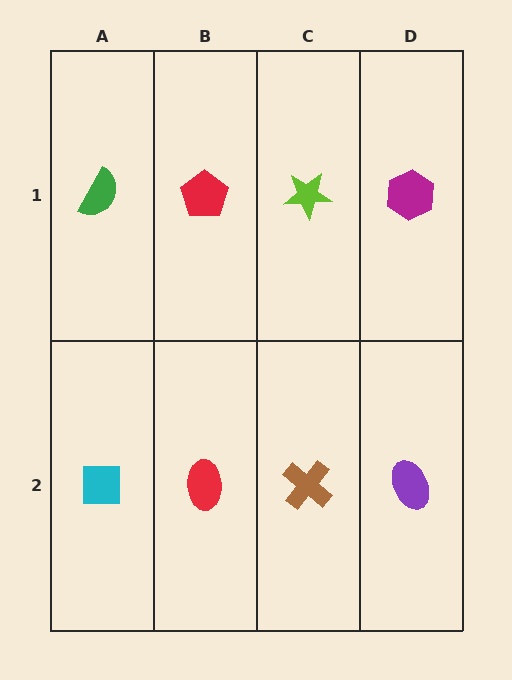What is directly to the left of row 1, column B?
A green semicircle.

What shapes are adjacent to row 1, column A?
A cyan square (row 2, column A), a red pentagon (row 1, column B).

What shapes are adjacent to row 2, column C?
A lime star (row 1, column C), a red ellipse (row 2, column B), a purple ellipse (row 2, column D).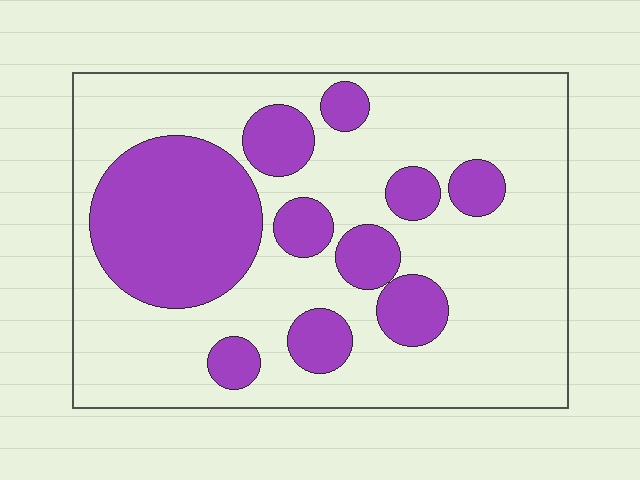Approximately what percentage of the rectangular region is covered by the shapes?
Approximately 30%.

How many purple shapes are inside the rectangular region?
10.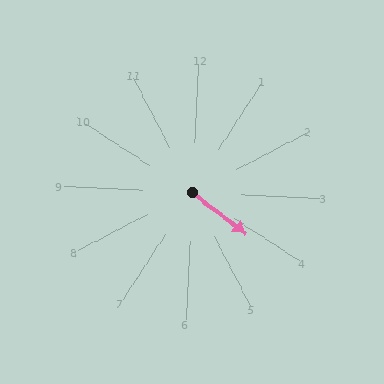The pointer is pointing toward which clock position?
Roughly 4 o'clock.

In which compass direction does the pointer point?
Southeast.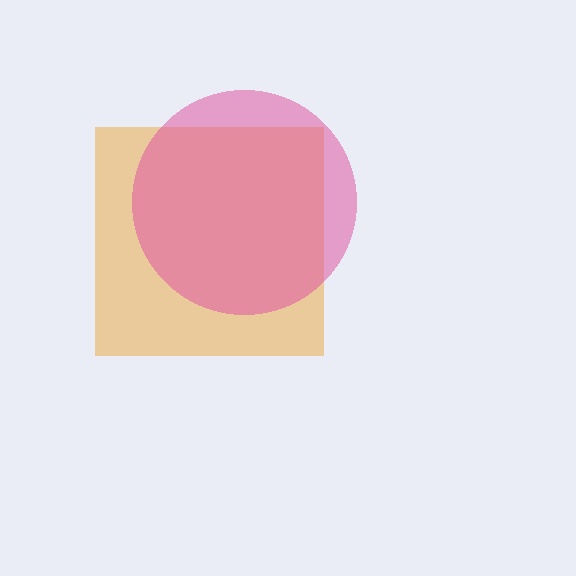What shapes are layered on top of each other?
The layered shapes are: an orange square, a pink circle.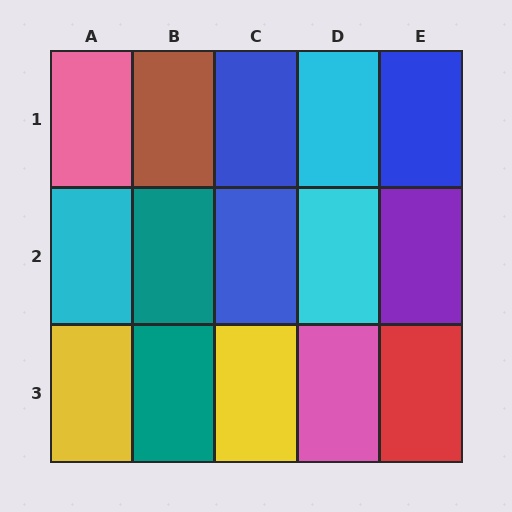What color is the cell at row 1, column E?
Blue.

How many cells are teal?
2 cells are teal.